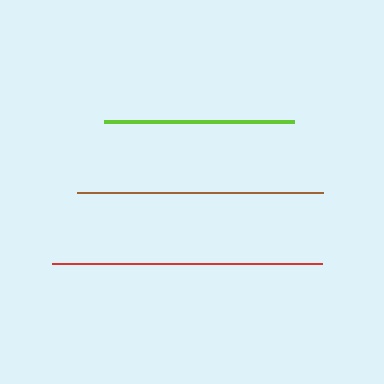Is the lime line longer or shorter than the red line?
The red line is longer than the lime line.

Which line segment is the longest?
The red line is the longest at approximately 270 pixels.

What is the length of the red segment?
The red segment is approximately 270 pixels long.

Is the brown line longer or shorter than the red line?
The red line is longer than the brown line.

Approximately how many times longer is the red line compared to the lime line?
The red line is approximately 1.4 times the length of the lime line.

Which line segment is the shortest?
The lime line is the shortest at approximately 190 pixels.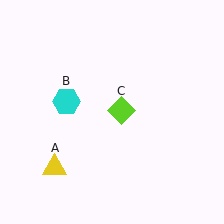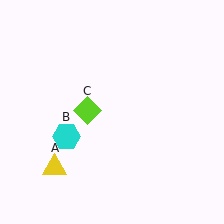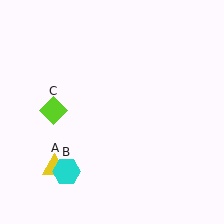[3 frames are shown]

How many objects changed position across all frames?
2 objects changed position: cyan hexagon (object B), lime diamond (object C).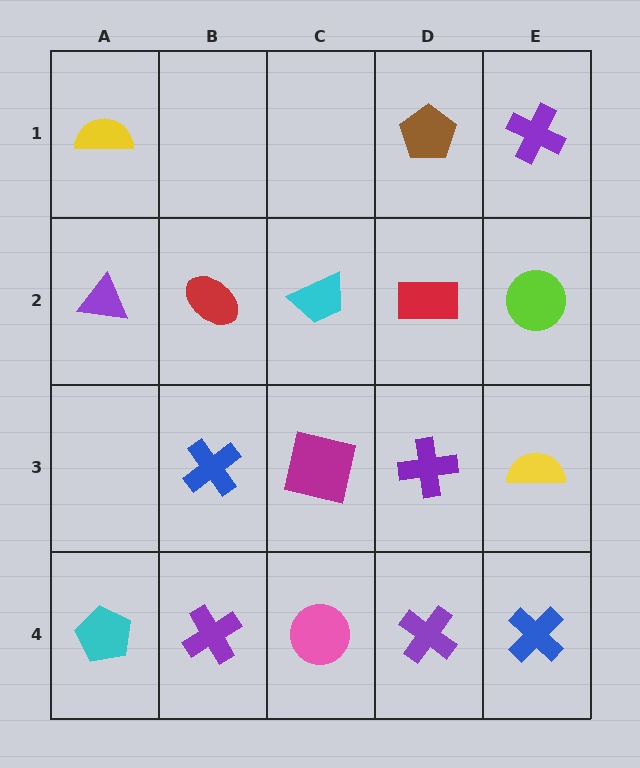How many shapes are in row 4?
5 shapes.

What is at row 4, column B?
A purple cross.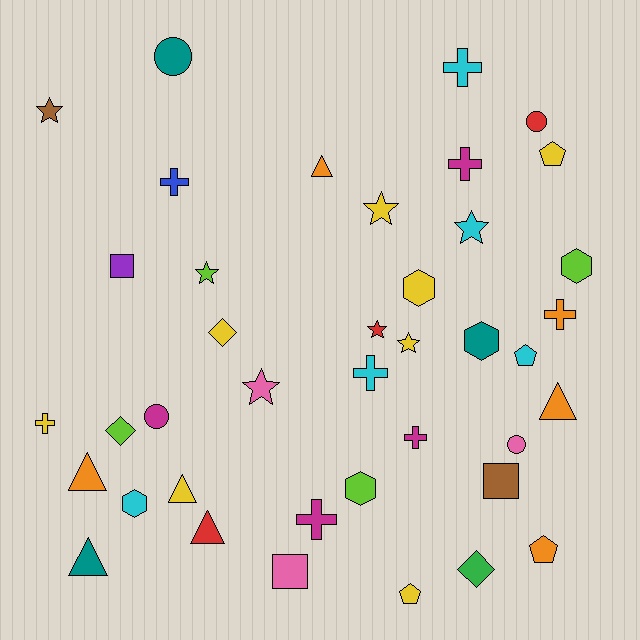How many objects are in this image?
There are 40 objects.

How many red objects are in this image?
There are 3 red objects.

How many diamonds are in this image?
There are 3 diamonds.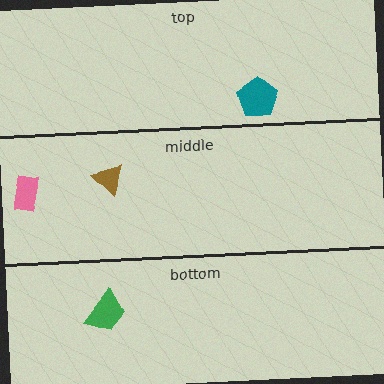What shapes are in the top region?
The teal pentagon.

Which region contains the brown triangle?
The middle region.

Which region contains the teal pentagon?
The top region.